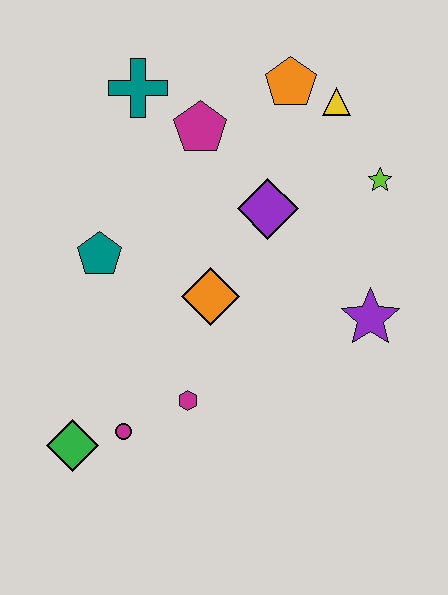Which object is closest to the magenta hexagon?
The magenta circle is closest to the magenta hexagon.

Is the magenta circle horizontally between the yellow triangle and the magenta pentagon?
No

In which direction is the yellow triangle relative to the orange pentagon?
The yellow triangle is to the right of the orange pentagon.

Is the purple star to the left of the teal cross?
No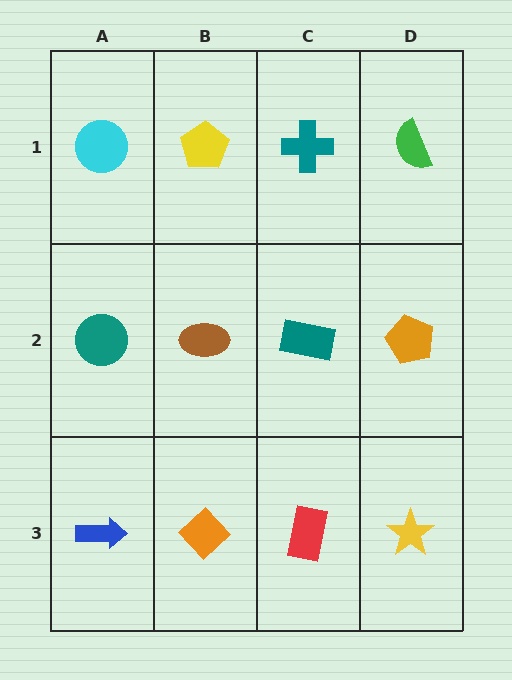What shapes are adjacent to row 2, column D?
A green semicircle (row 1, column D), a yellow star (row 3, column D), a teal rectangle (row 2, column C).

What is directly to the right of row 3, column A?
An orange diamond.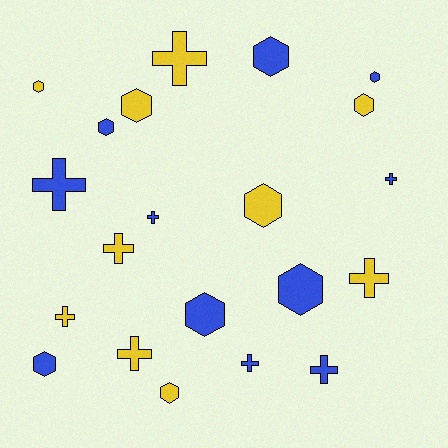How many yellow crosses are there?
There are 5 yellow crosses.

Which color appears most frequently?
Blue, with 11 objects.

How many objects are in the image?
There are 21 objects.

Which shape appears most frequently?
Hexagon, with 11 objects.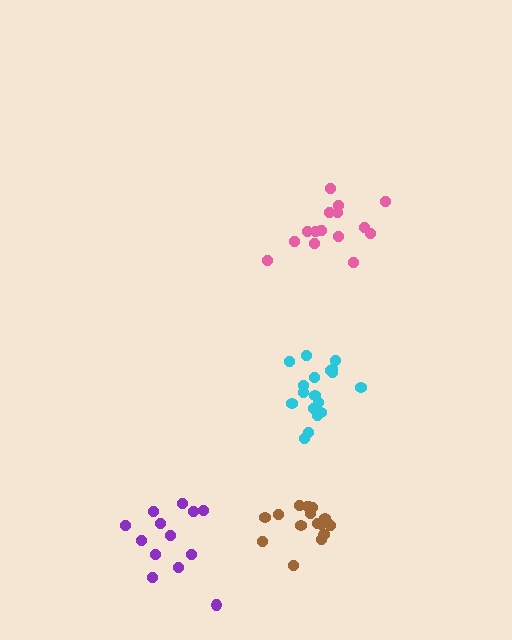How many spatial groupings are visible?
There are 4 spatial groupings.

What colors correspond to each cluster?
The clusters are colored: pink, purple, cyan, brown.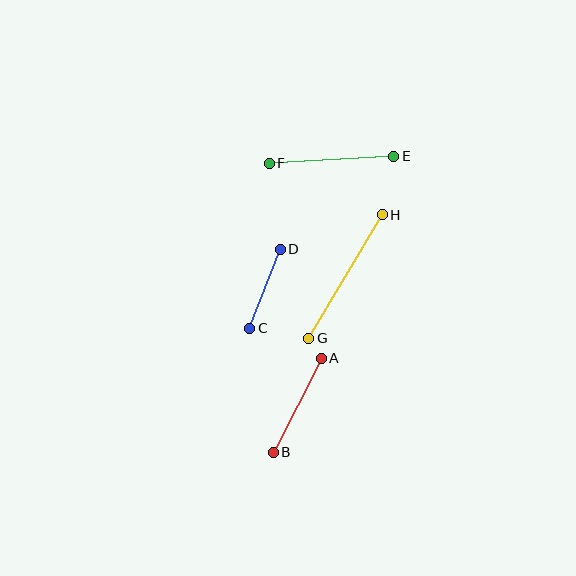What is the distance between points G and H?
The distance is approximately 144 pixels.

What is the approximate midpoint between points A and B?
The midpoint is at approximately (297, 405) pixels.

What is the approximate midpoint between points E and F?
The midpoint is at approximately (331, 160) pixels.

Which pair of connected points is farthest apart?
Points G and H are farthest apart.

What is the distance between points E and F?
The distance is approximately 125 pixels.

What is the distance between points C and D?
The distance is approximately 85 pixels.